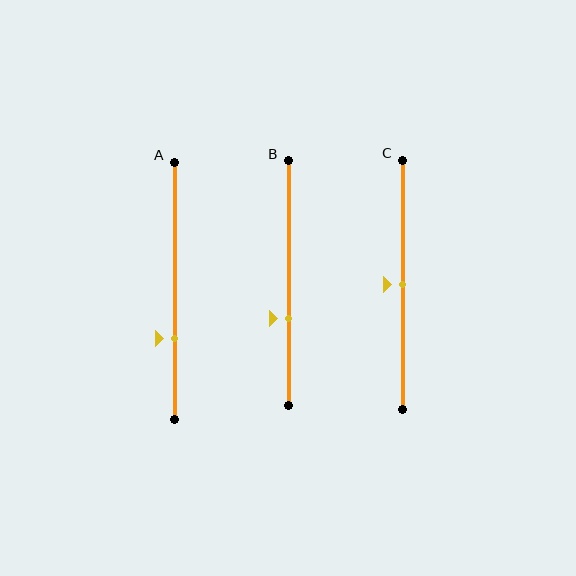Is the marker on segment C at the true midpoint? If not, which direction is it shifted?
Yes, the marker on segment C is at the true midpoint.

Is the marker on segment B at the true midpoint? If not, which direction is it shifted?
No, the marker on segment B is shifted downward by about 14% of the segment length.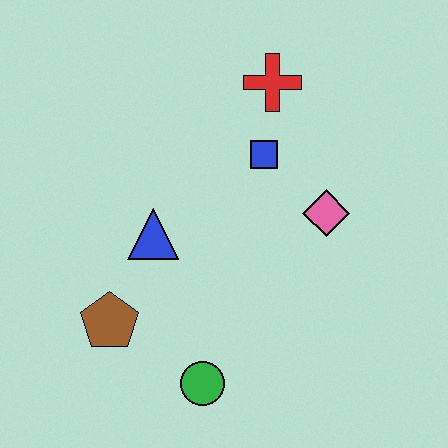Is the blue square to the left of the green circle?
No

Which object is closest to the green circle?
The brown pentagon is closest to the green circle.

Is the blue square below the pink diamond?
No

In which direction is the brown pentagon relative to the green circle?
The brown pentagon is to the left of the green circle.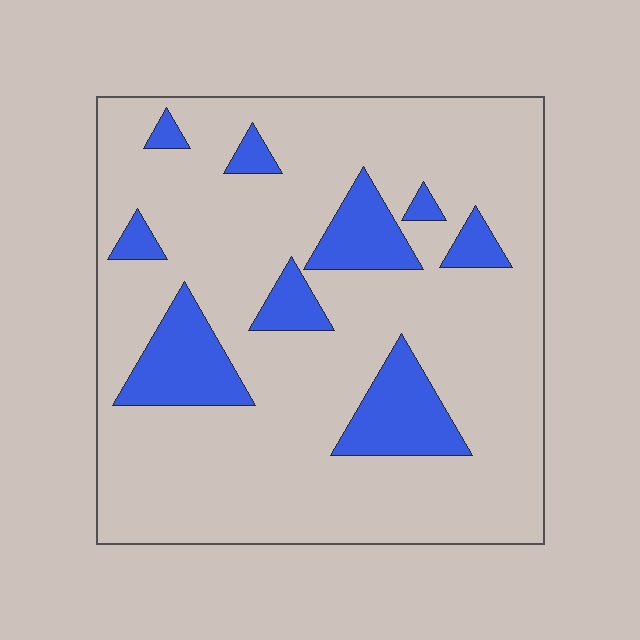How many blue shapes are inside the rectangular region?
9.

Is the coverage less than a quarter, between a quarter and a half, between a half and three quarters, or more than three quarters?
Less than a quarter.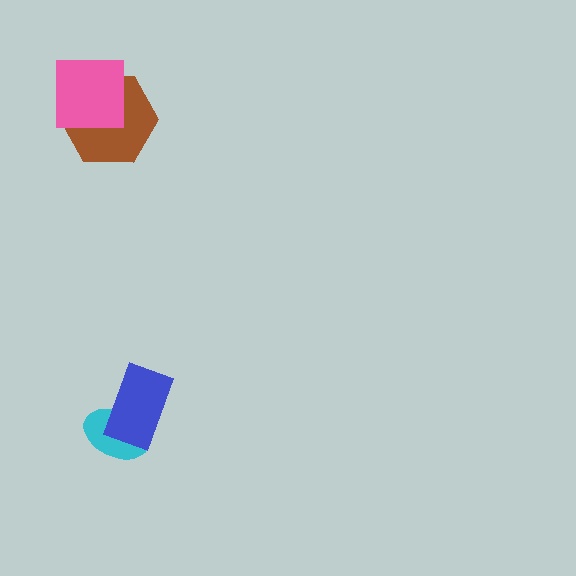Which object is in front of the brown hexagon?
The pink square is in front of the brown hexagon.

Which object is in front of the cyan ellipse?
The blue rectangle is in front of the cyan ellipse.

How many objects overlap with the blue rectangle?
1 object overlaps with the blue rectangle.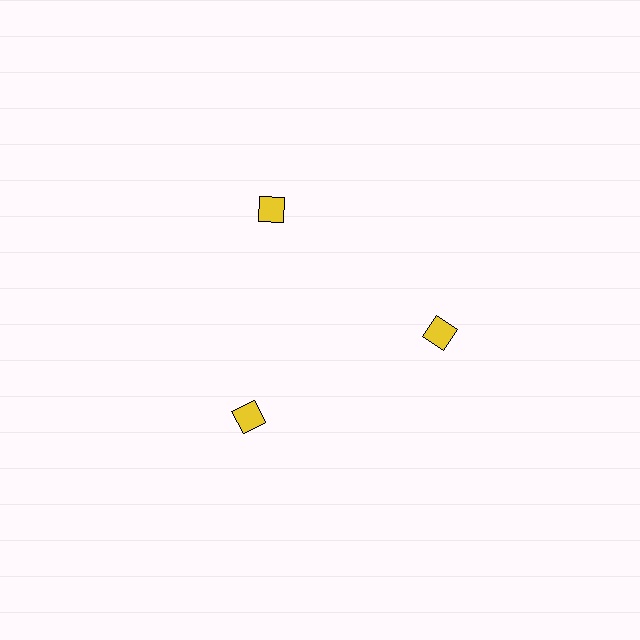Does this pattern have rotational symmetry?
Yes, this pattern has 3-fold rotational symmetry. It looks the same after rotating 120 degrees around the center.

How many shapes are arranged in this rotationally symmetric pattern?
There are 3 shapes, arranged in 3 groups of 1.